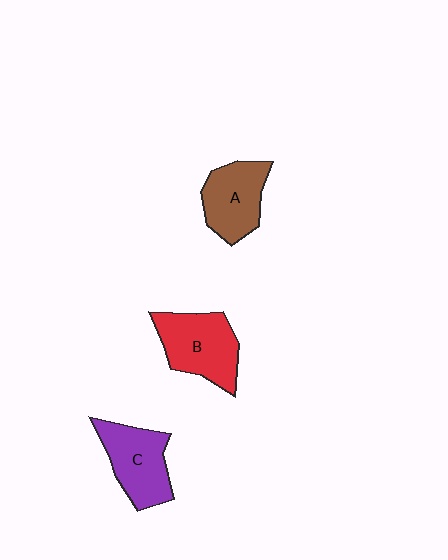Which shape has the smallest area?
Shape A (brown).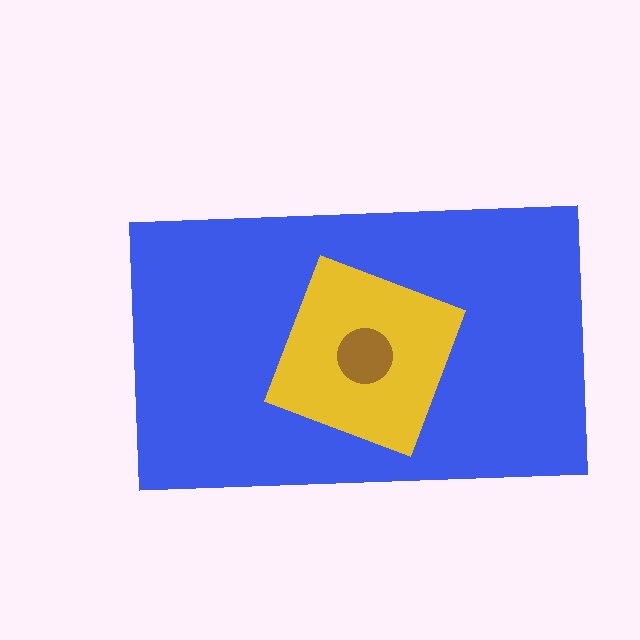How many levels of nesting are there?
3.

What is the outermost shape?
The blue rectangle.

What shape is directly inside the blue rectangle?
The yellow diamond.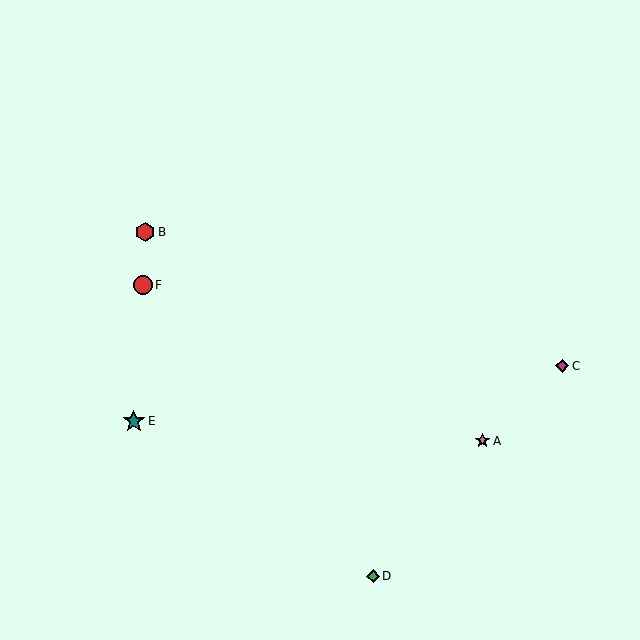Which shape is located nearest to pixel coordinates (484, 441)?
The pink star (labeled A) at (483, 441) is nearest to that location.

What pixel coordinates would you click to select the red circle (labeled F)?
Click at (143, 285) to select the red circle F.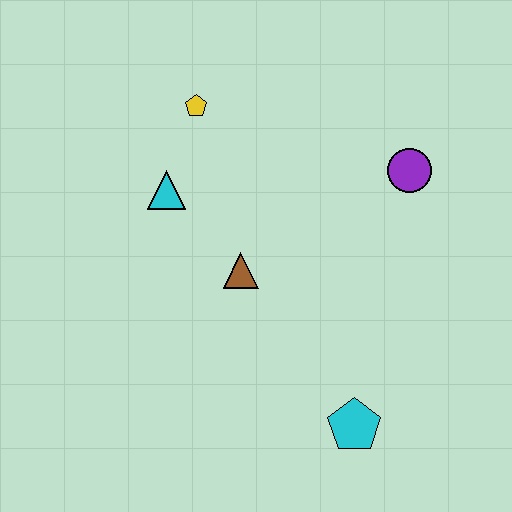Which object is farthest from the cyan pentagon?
The yellow pentagon is farthest from the cyan pentagon.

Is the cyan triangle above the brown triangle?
Yes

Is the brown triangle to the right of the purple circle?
No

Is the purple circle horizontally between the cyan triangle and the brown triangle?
No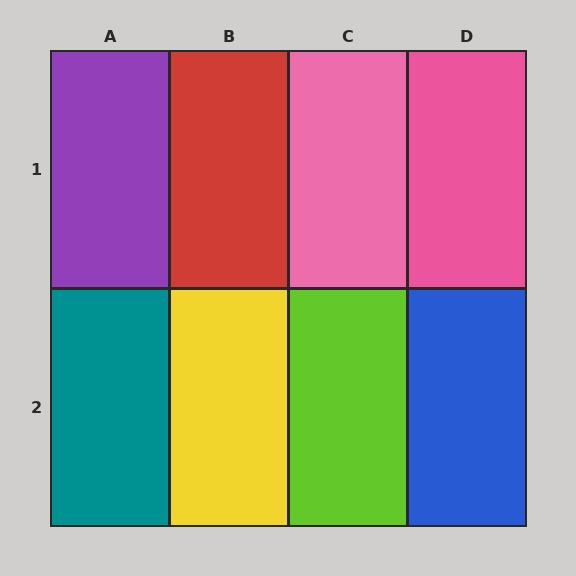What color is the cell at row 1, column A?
Purple.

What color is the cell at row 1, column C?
Pink.